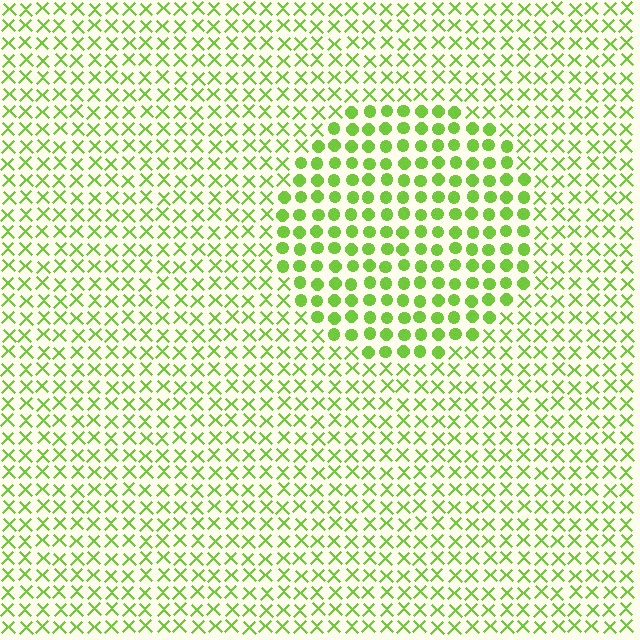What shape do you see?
I see a circle.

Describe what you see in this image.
The image is filled with small lime elements arranged in a uniform grid. A circle-shaped region contains circles, while the surrounding area contains X marks. The boundary is defined purely by the change in element shape.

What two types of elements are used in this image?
The image uses circles inside the circle region and X marks outside it.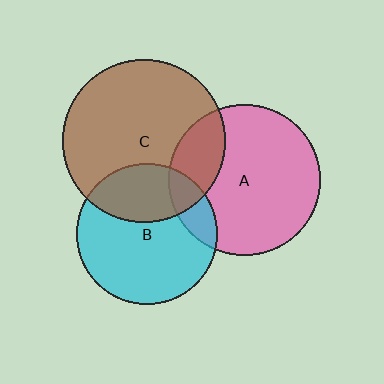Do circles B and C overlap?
Yes.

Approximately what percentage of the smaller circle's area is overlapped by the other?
Approximately 30%.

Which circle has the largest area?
Circle C (brown).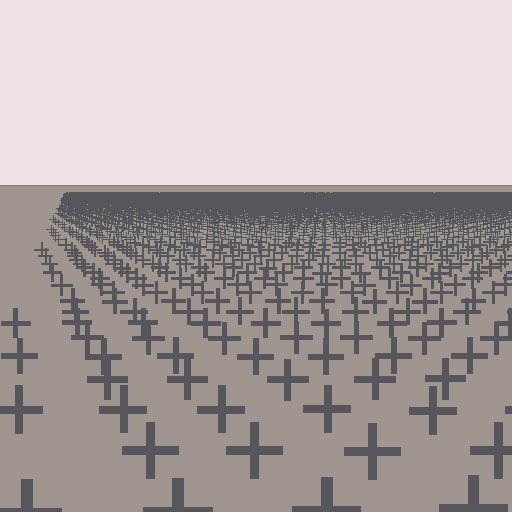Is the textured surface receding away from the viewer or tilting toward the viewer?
The surface is receding away from the viewer. Texture elements get smaller and denser toward the top.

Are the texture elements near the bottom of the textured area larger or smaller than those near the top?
Larger. Near the bottom, elements are closer to the viewer and appear at a bigger on-screen size.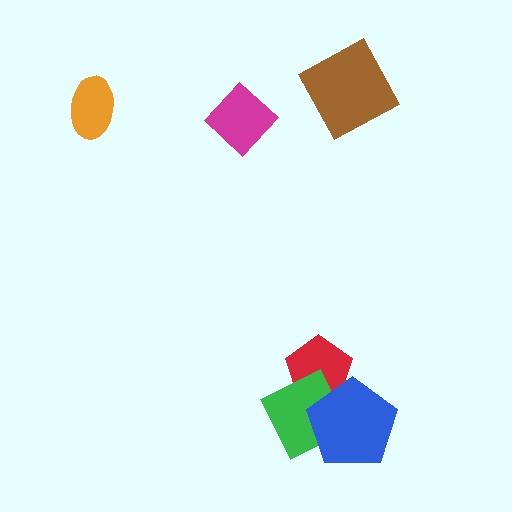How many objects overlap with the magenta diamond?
0 objects overlap with the magenta diamond.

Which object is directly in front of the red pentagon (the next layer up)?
The green diamond is directly in front of the red pentagon.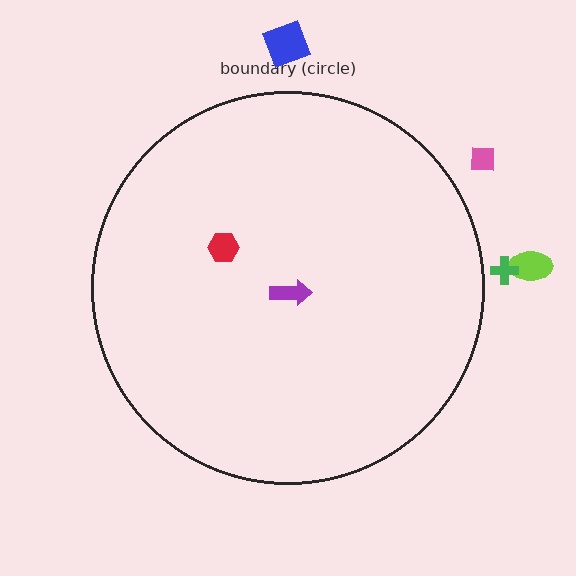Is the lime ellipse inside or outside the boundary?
Outside.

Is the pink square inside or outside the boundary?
Outside.